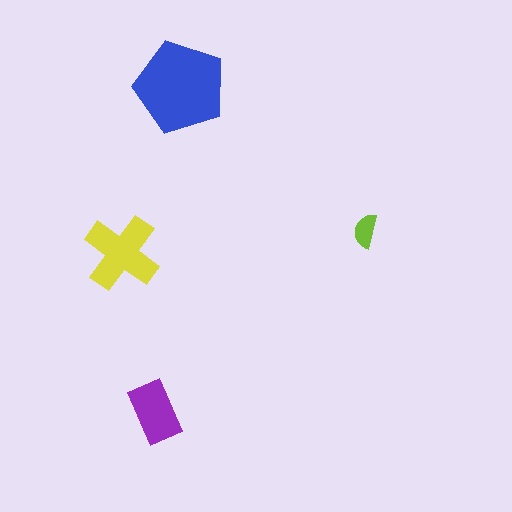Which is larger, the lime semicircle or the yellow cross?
The yellow cross.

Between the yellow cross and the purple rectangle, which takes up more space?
The yellow cross.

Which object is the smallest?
The lime semicircle.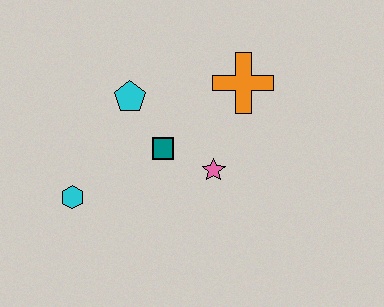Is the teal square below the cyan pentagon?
Yes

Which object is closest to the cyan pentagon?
The teal square is closest to the cyan pentagon.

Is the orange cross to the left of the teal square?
No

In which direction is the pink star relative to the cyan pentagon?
The pink star is to the right of the cyan pentagon.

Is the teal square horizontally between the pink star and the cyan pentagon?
Yes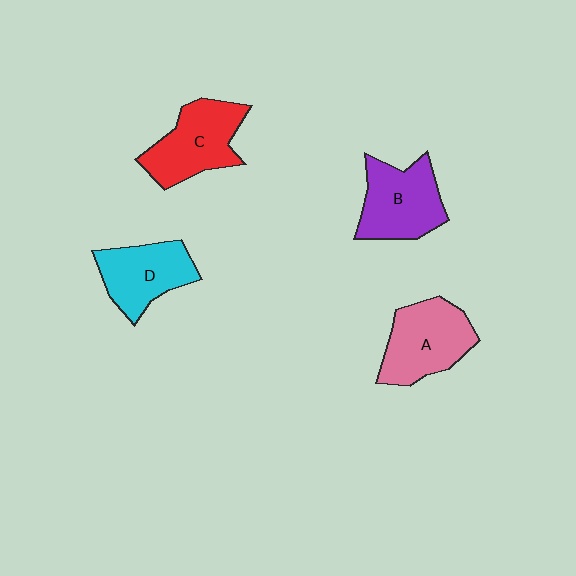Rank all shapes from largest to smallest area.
From largest to smallest: A (pink), C (red), B (purple), D (cyan).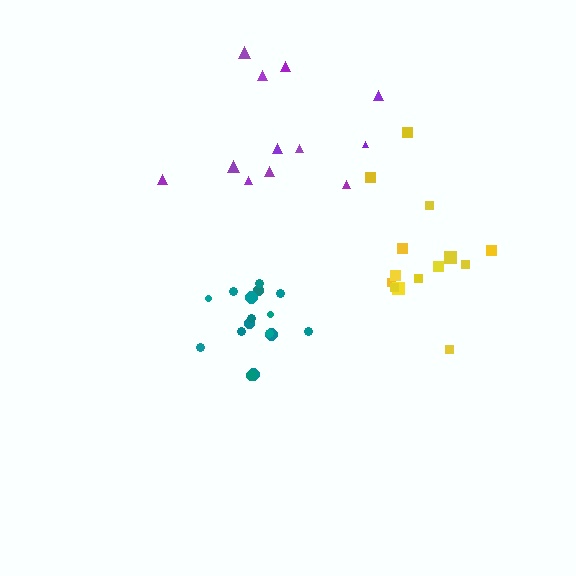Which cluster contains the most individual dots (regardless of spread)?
Teal (16).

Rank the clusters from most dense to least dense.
teal, purple, yellow.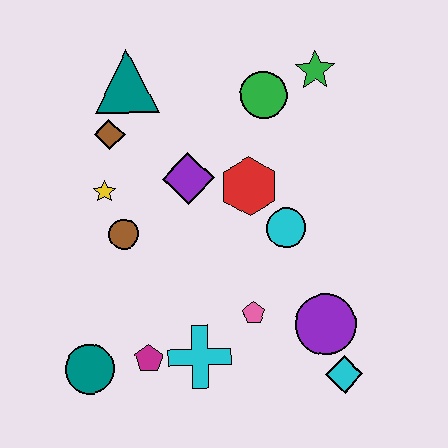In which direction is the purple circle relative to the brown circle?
The purple circle is to the right of the brown circle.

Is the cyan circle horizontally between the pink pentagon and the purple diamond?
No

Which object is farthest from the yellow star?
The cyan diamond is farthest from the yellow star.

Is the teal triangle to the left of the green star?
Yes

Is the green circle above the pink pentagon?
Yes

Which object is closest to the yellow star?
The brown circle is closest to the yellow star.